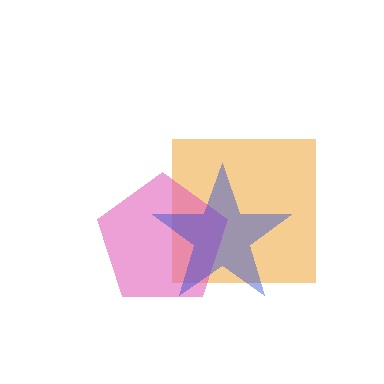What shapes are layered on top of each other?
The layered shapes are: an orange square, a pink pentagon, a blue star.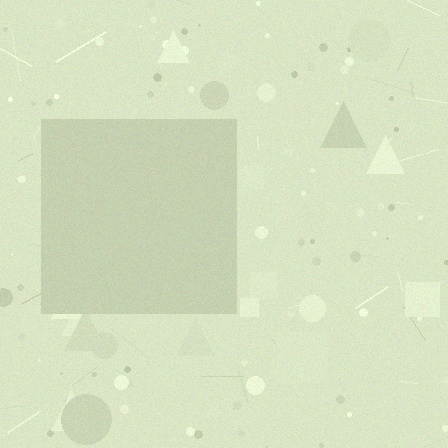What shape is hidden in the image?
A square is hidden in the image.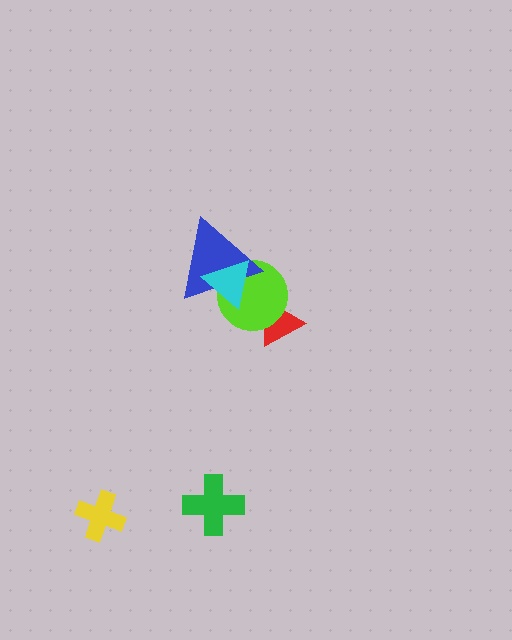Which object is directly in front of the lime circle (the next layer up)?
The blue triangle is directly in front of the lime circle.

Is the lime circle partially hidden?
Yes, it is partially covered by another shape.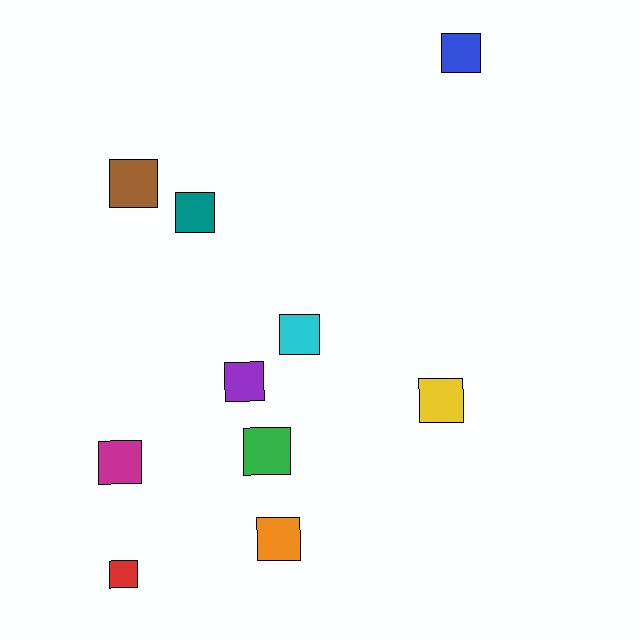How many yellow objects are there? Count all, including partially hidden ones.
There is 1 yellow object.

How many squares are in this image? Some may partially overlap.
There are 10 squares.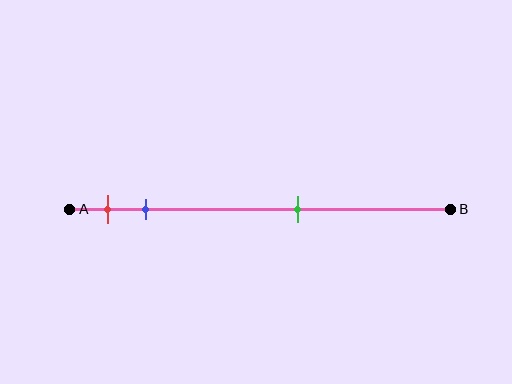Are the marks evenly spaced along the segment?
No, the marks are not evenly spaced.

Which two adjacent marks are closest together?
The red and blue marks are the closest adjacent pair.